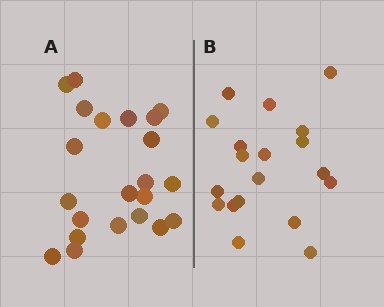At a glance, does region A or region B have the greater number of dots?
Region A (the left region) has more dots.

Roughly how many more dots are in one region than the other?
Region A has just a few more — roughly 2 or 3 more dots than region B.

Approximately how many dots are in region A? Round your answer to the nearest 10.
About 20 dots. (The exact count is 22, which rounds to 20.)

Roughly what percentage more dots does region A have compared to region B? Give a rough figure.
About 15% more.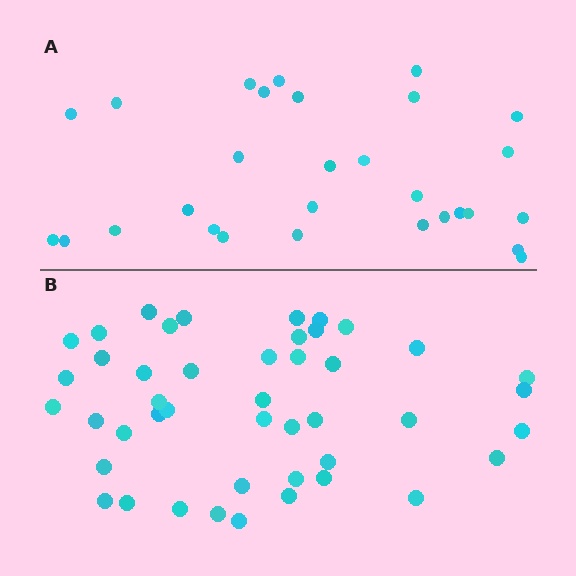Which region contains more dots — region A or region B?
Region B (the bottom region) has more dots.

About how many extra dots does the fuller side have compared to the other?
Region B has approximately 15 more dots than region A.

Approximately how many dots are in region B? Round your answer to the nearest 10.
About 40 dots. (The exact count is 45, which rounds to 40.)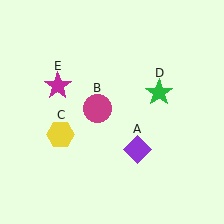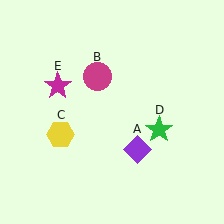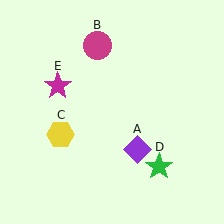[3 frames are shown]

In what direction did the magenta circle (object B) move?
The magenta circle (object B) moved up.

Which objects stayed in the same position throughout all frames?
Purple diamond (object A) and yellow hexagon (object C) and magenta star (object E) remained stationary.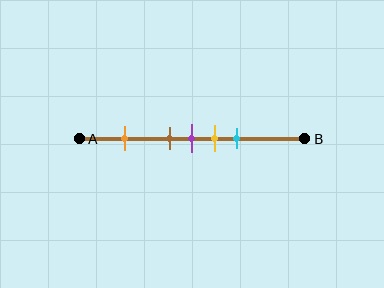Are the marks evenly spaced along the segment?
No, the marks are not evenly spaced.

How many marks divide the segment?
There are 5 marks dividing the segment.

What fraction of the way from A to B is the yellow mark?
The yellow mark is approximately 60% (0.6) of the way from A to B.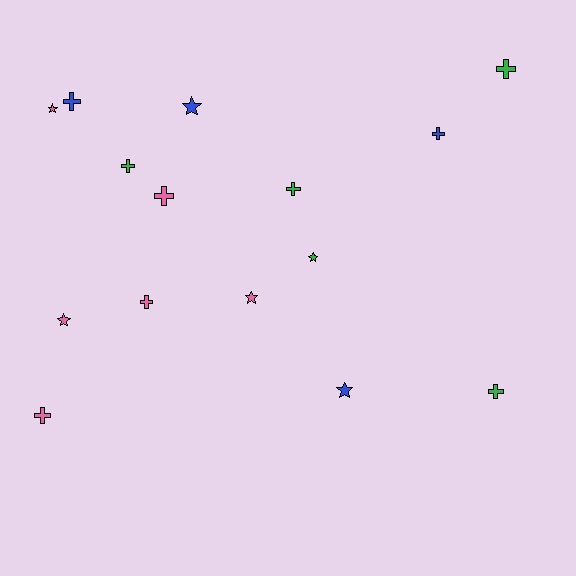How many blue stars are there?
There are 2 blue stars.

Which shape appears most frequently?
Cross, with 9 objects.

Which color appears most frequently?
Pink, with 6 objects.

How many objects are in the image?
There are 15 objects.